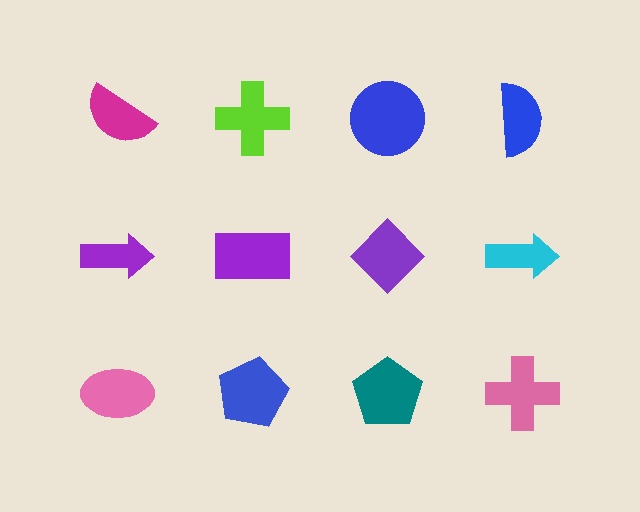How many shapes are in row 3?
4 shapes.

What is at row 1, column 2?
A lime cross.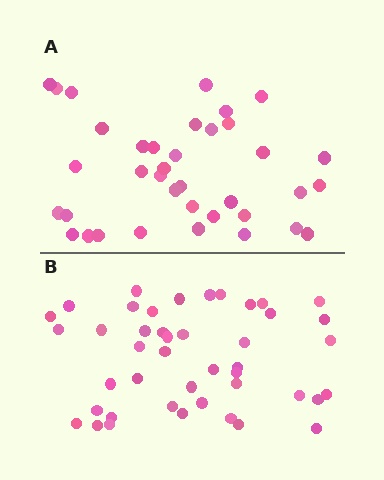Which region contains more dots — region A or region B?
Region B (the bottom region) has more dots.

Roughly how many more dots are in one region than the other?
Region B has roughly 8 or so more dots than region A.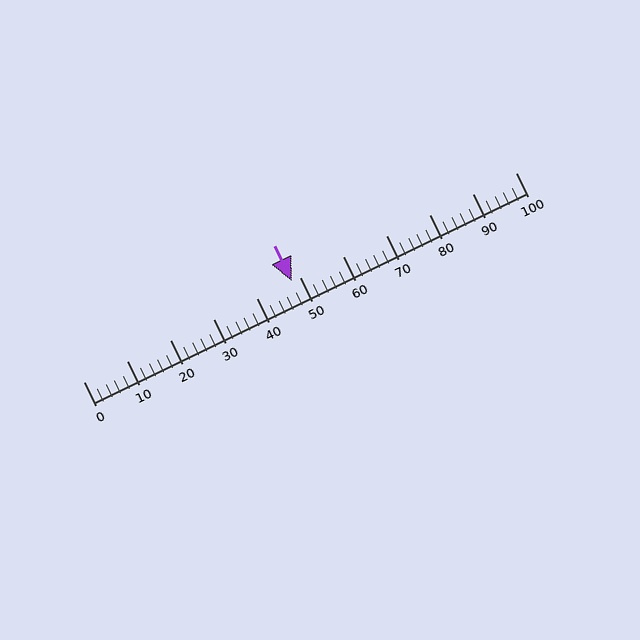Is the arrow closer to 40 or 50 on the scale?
The arrow is closer to 50.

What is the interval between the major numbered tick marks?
The major tick marks are spaced 10 units apart.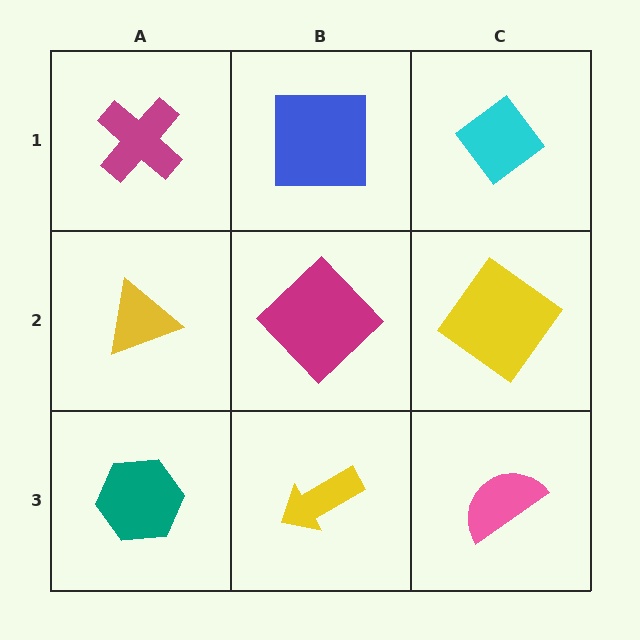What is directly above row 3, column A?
A yellow triangle.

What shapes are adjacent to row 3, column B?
A magenta diamond (row 2, column B), a teal hexagon (row 3, column A), a pink semicircle (row 3, column C).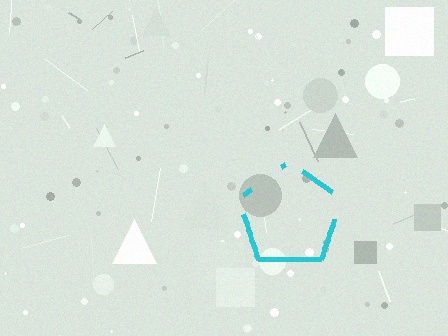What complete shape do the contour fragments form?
The contour fragments form a pentagon.